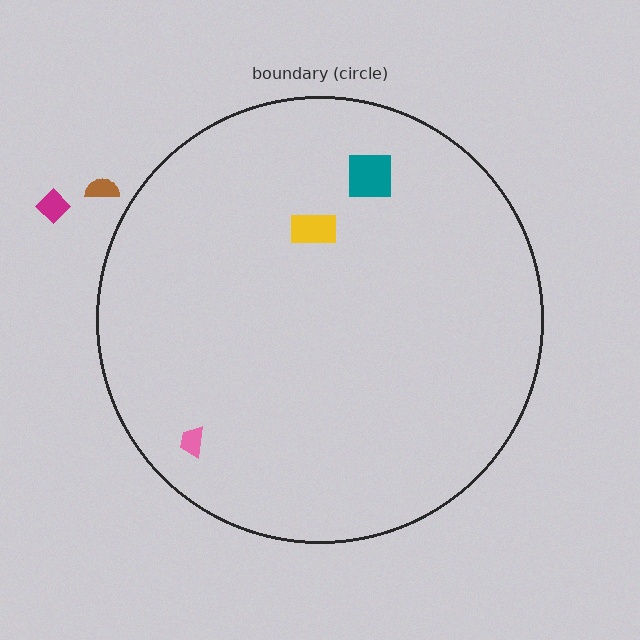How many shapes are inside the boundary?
3 inside, 2 outside.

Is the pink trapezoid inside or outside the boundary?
Inside.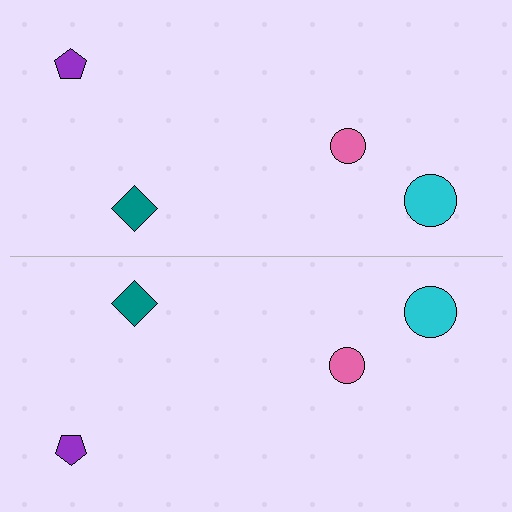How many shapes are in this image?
There are 8 shapes in this image.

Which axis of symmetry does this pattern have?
The pattern has a horizontal axis of symmetry running through the center of the image.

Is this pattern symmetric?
Yes, this pattern has bilateral (reflection) symmetry.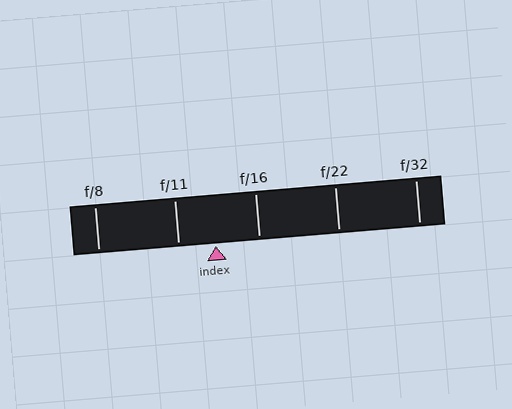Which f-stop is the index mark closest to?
The index mark is closest to f/11.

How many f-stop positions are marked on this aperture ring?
There are 5 f-stop positions marked.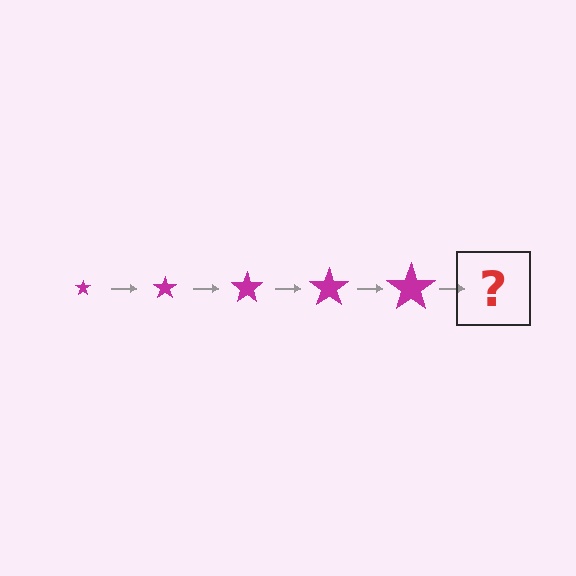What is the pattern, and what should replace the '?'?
The pattern is that the star gets progressively larger each step. The '?' should be a magenta star, larger than the previous one.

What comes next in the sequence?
The next element should be a magenta star, larger than the previous one.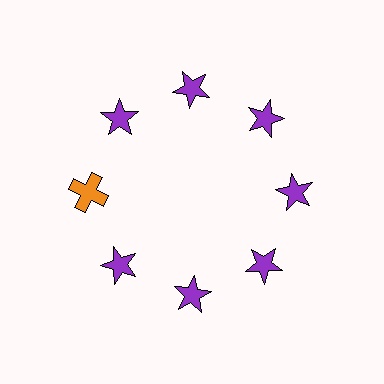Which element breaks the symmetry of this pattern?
The orange cross at roughly the 9 o'clock position breaks the symmetry. All other shapes are purple stars.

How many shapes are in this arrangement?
There are 8 shapes arranged in a ring pattern.